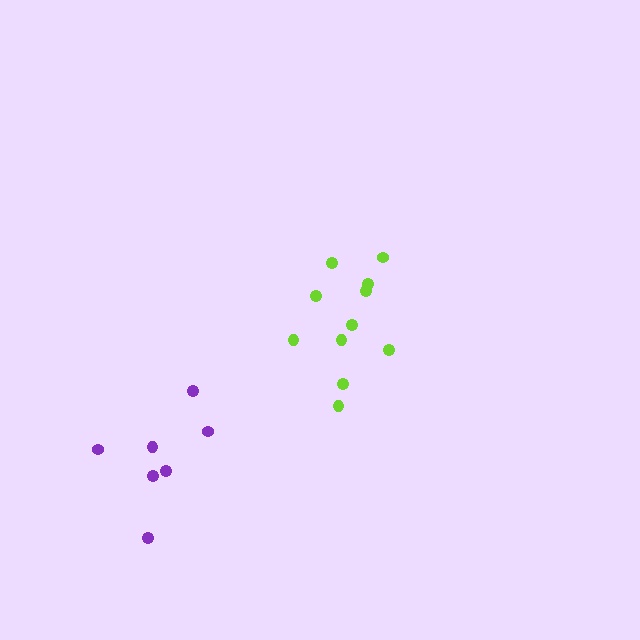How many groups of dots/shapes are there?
There are 2 groups.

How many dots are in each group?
Group 1: 11 dots, Group 2: 7 dots (18 total).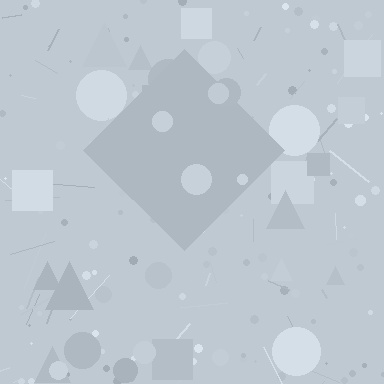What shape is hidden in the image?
A diamond is hidden in the image.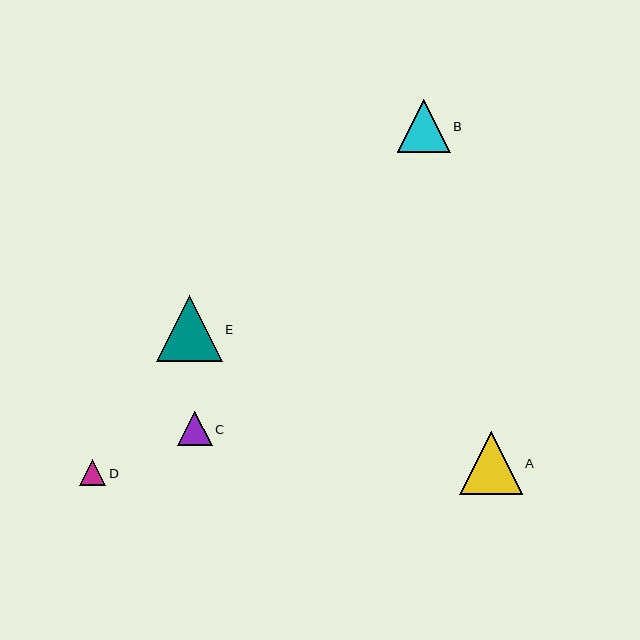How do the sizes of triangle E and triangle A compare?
Triangle E and triangle A are approximately the same size.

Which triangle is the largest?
Triangle E is the largest with a size of approximately 66 pixels.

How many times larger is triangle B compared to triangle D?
Triangle B is approximately 2.0 times the size of triangle D.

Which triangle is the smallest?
Triangle D is the smallest with a size of approximately 26 pixels.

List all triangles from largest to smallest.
From largest to smallest: E, A, B, C, D.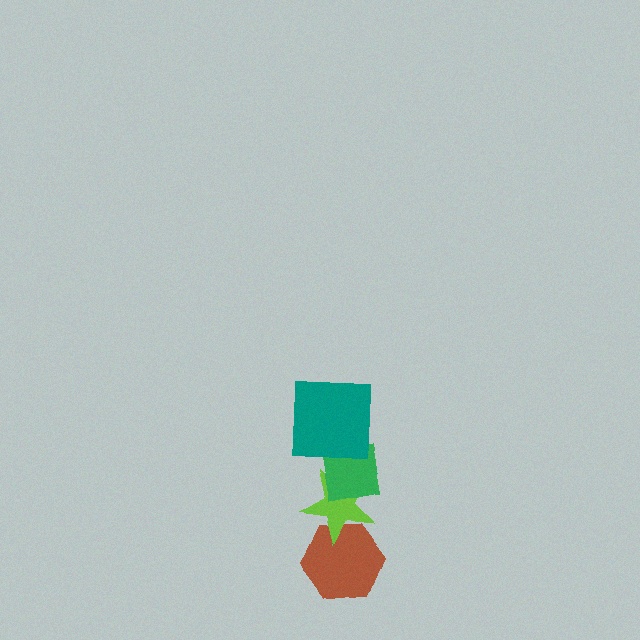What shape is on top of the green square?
The teal square is on top of the green square.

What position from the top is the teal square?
The teal square is 1st from the top.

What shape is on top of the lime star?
The green square is on top of the lime star.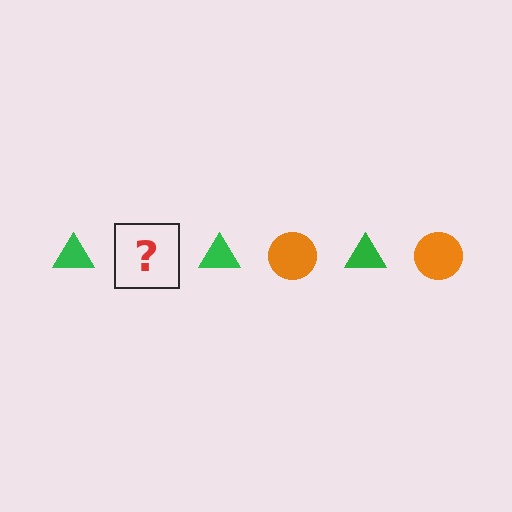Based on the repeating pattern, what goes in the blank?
The blank should be an orange circle.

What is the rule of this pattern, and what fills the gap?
The rule is that the pattern alternates between green triangle and orange circle. The gap should be filled with an orange circle.